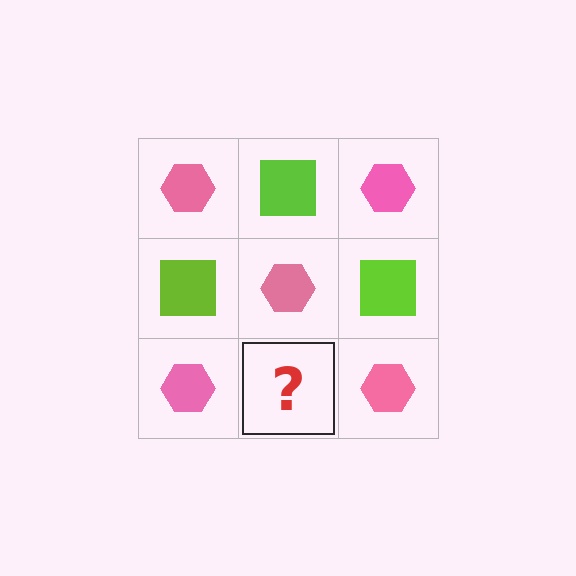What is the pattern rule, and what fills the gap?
The rule is that it alternates pink hexagon and lime square in a checkerboard pattern. The gap should be filled with a lime square.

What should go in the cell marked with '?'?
The missing cell should contain a lime square.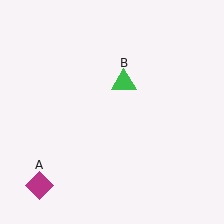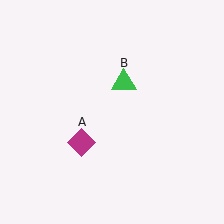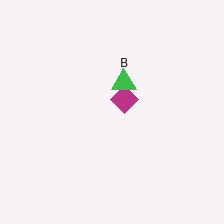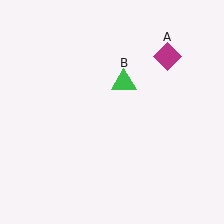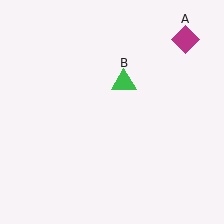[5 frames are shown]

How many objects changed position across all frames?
1 object changed position: magenta diamond (object A).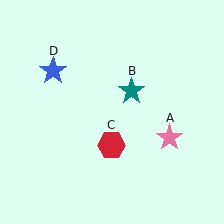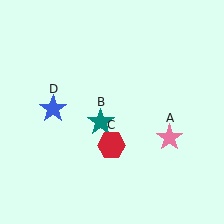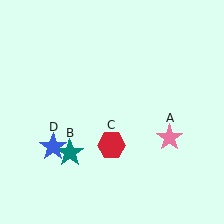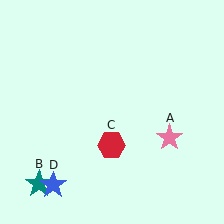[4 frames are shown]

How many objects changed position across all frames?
2 objects changed position: teal star (object B), blue star (object D).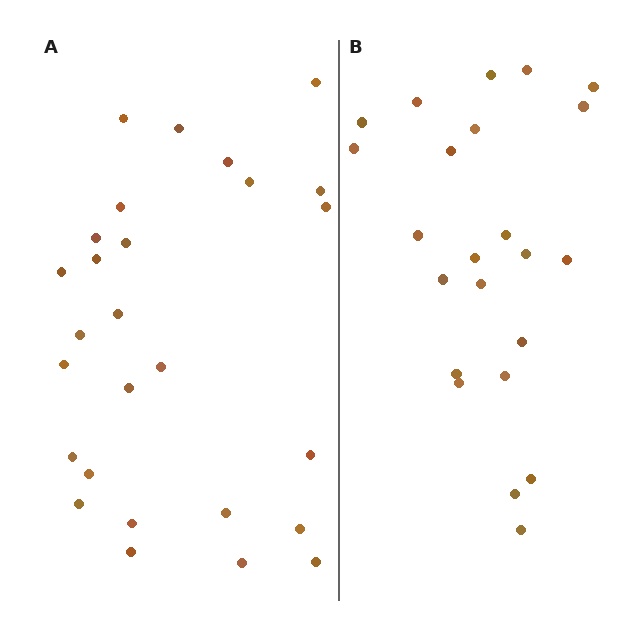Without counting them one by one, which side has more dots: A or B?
Region A (the left region) has more dots.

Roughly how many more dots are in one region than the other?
Region A has about 4 more dots than region B.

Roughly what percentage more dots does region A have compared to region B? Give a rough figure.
About 15% more.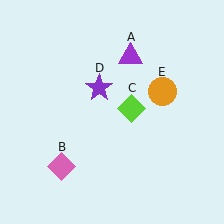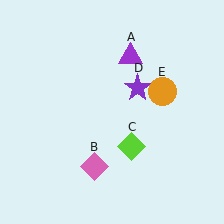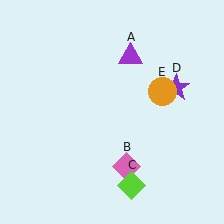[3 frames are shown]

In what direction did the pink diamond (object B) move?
The pink diamond (object B) moved right.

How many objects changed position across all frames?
3 objects changed position: pink diamond (object B), lime diamond (object C), purple star (object D).